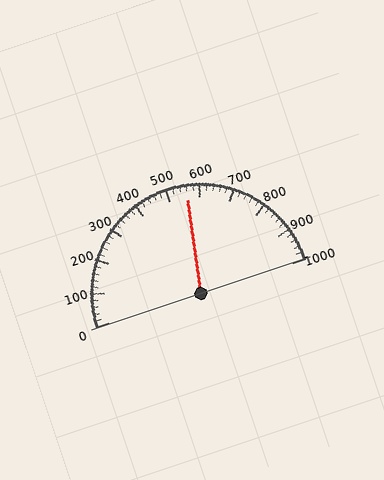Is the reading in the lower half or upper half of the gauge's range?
The reading is in the upper half of the range (0 to 1000).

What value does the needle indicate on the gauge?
The needle indicates approximately 560.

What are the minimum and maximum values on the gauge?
The gauge ranges from 0 to 1000.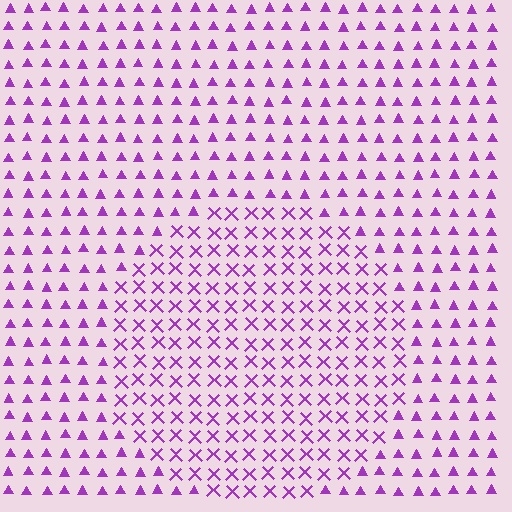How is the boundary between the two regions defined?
The boundary is defined by a change in element shape: X marks inside vs. triangles outside. All elements share the same color and spacing.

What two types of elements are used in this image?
The image uses X marks inside the circle region and triangles outside it.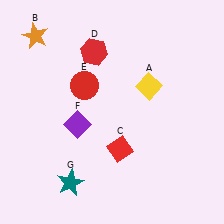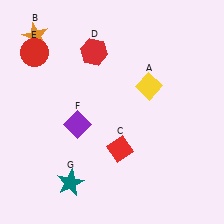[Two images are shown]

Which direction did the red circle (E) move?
The red circle (E) moved left.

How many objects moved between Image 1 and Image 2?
1 object moved between the two images.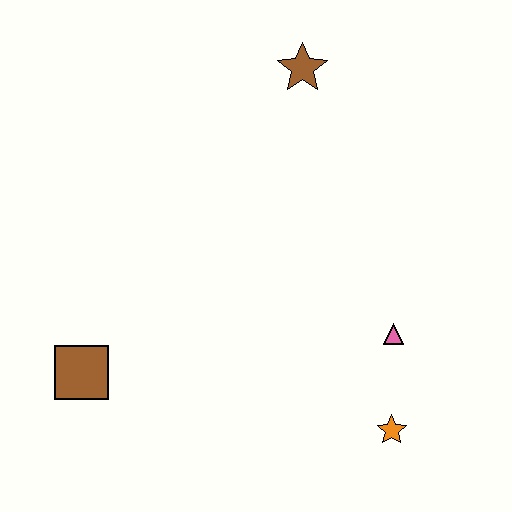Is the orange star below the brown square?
Yes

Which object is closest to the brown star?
The pink triangle is closest to the brown star.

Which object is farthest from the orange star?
The brown star is farthest from the orange star.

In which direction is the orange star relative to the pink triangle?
The orange star is below the pink triangle.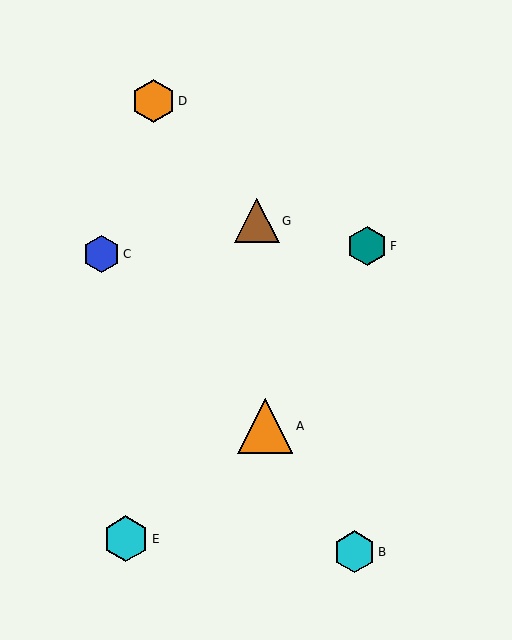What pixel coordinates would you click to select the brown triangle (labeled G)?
Click at (257, 221) to select the brown triangle G.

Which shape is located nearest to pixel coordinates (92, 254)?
The blue hexagon (labeled C) at (101, 254) is nearest to that location.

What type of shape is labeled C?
Shape C is a blue hexagon.